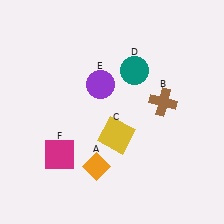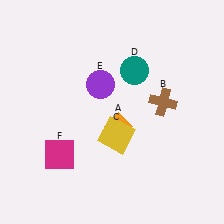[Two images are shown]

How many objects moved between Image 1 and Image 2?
1 object moved between the two images.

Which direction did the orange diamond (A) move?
The orange diamond (A) moved up.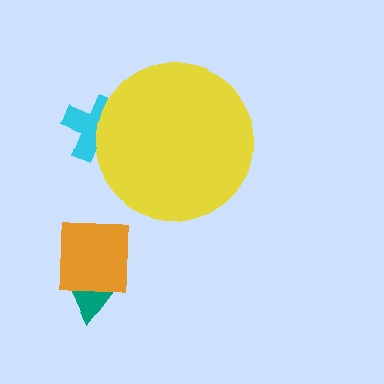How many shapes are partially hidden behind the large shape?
1 shape is partially hidden.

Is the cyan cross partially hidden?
Yes, the cyan cross is partially hidden behind the yellow circle.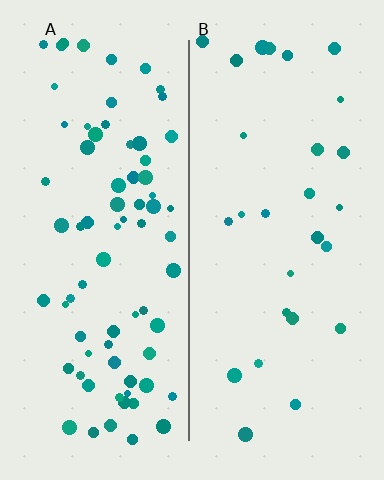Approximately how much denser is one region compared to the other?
Approximately 2.7× — region A over region B.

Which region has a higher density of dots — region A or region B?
A (the left).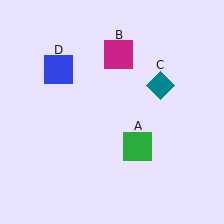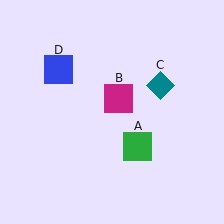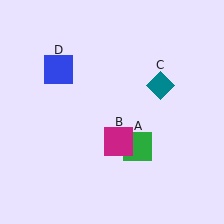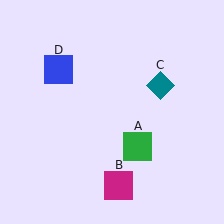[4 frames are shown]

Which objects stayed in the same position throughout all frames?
Green square (object A) and teal diamond (object C) and blue square (object D) remained stationary.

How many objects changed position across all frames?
1 object changed position: magenta square (object B).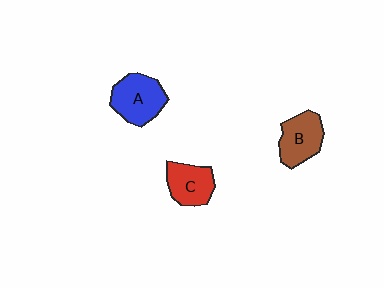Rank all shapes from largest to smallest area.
From largest to smallest: A (blue), B (brown), C (red).